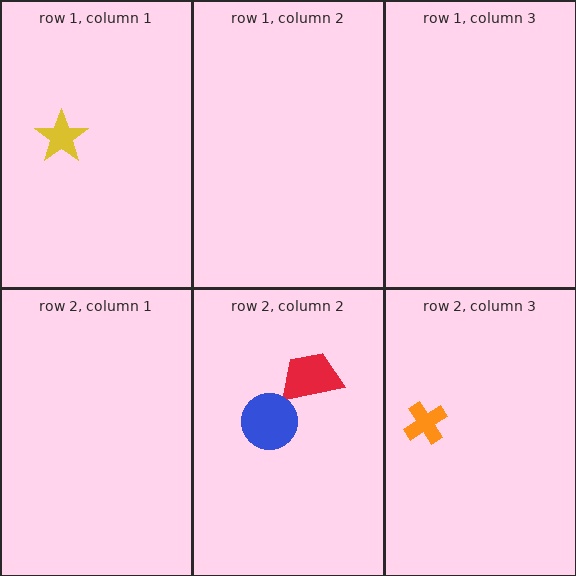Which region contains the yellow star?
The row 1, column 1 region.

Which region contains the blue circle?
The row 2, column 2 region.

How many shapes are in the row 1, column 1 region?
1.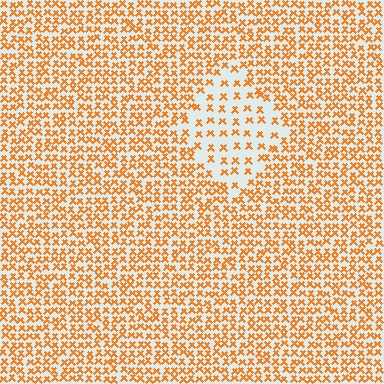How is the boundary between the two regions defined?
The boundary is defined by a change in element density (approximately 2.2x ratio). All elements are the same color, size, and shape.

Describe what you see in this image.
The image contains small orange elements arranged at two different densities. A diamond-shaped region is visible where the elements are less densely packed than the surrounding area.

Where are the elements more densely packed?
The elements are more densely packed outside the diamond boundary.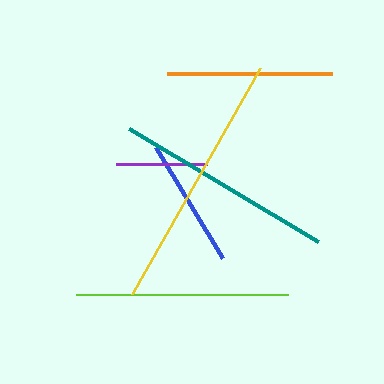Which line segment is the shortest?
The purple line is the shortest at approximately 91 pixels.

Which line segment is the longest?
The yellow line is the longest at approximately 260 pixels.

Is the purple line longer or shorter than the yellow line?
The yellow line is longer than the purple line.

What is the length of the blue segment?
The blue segment is approximately 131 pixels long.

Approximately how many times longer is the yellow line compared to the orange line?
The yellow line is approximately 1.6 times the length of the orange line.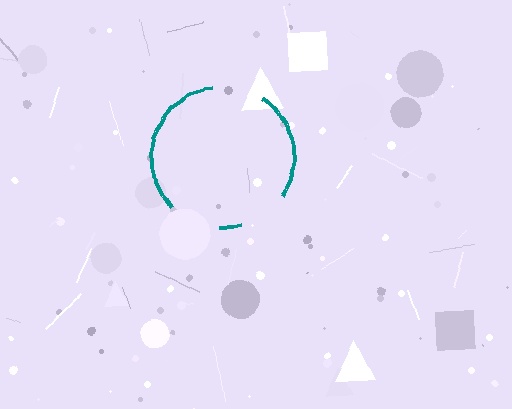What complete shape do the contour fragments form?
The contour fragments form a circle.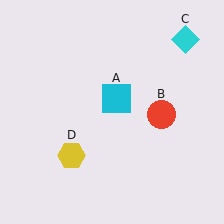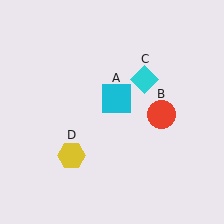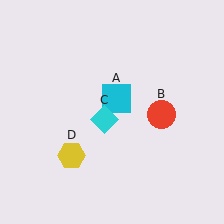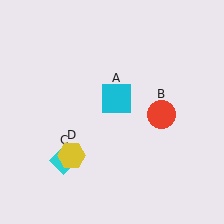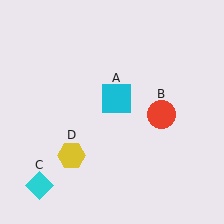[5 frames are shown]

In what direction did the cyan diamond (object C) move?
The cyan diamond (object C) moved down and to the left.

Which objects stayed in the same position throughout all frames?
Cyan square (object A) and red circle (object B) and yellow hexagon (object D) remained stationary.